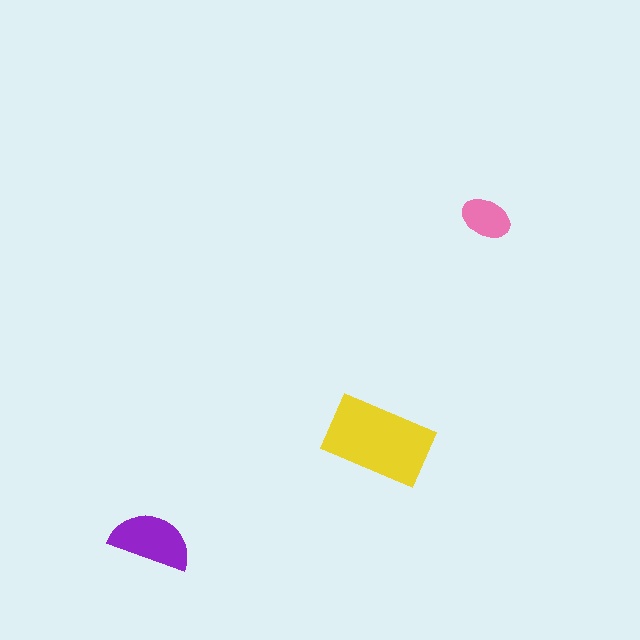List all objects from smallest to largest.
The pink ellipse, the purple semicircle, the yellow rectangle.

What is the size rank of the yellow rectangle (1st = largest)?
1st.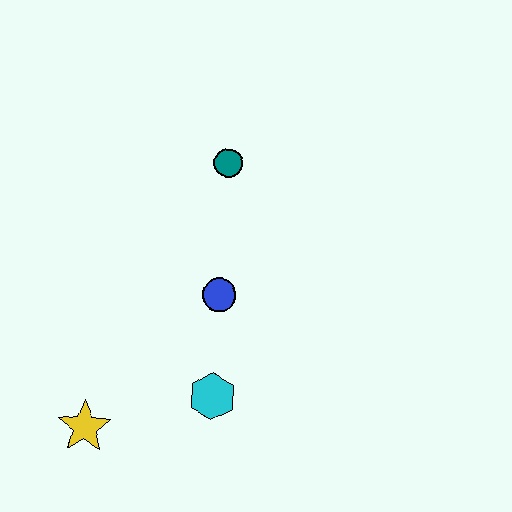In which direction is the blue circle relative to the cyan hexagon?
The blue circle is above the cyan hexagon.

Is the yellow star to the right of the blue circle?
No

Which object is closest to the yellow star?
The cyan hexagon is closest to the yellow star.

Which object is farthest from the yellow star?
The teal circle is farthest from the yellow star.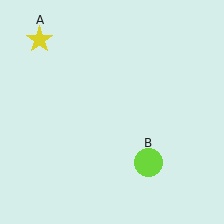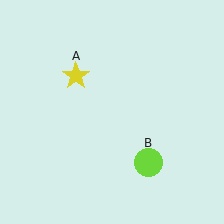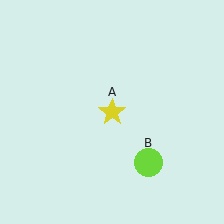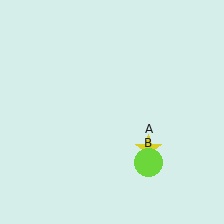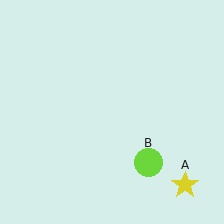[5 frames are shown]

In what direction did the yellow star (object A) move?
The yellow star (object A) moved down and to the right.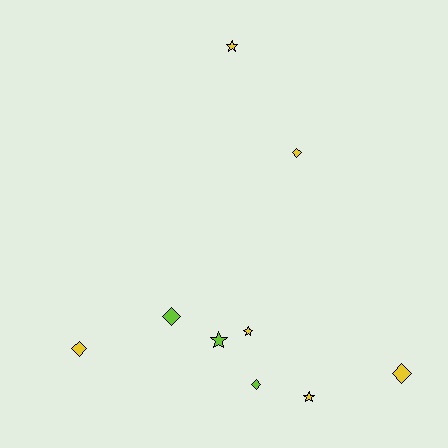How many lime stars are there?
There is 1 lime star.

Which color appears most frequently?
Yellow, with 6 objects.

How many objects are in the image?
There are 9 objects.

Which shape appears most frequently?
Diamond, with 5 objects.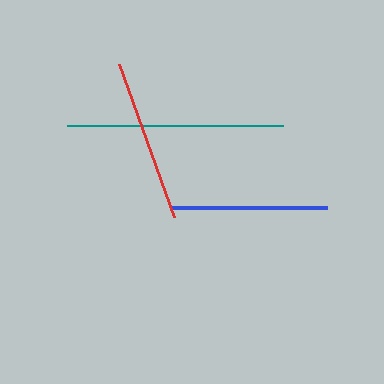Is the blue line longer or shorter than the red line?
The red line is longer than the blue line.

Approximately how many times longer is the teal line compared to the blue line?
The teal line is approximately 1.4 times the length of the blue line.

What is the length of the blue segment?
The blue segment is approximately 155 pixels long.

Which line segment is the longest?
The teal line is the longest at approximately 216 pixels.